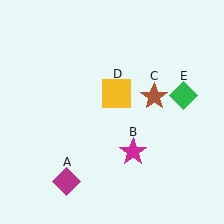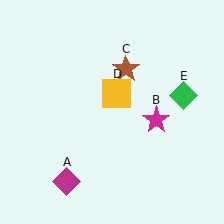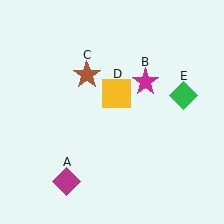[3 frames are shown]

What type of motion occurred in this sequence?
The magenta star (object B), brown star (object C) rotated counterclockwise around the center of the scene.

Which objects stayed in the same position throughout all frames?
Magenta diamond (object A) and yellow square (object D) and green diamond (object E) remained stationary.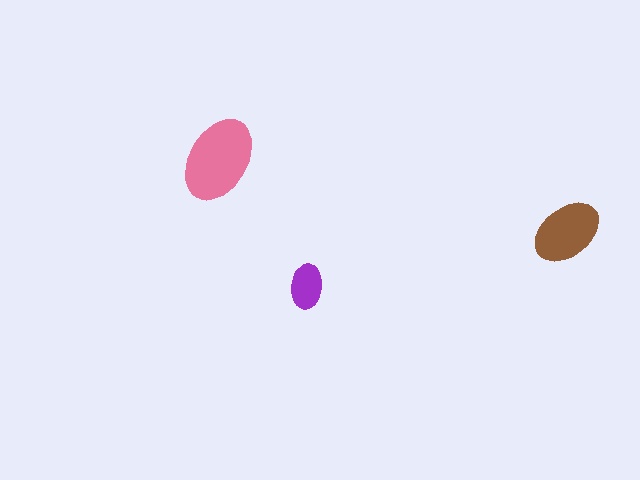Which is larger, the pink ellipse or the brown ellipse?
The pink one.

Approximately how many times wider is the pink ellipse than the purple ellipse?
About 2 times wider.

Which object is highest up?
The pink ellipse is topmost.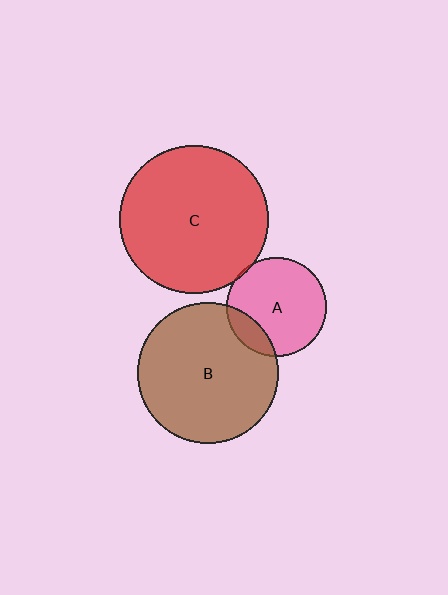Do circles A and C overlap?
Yes.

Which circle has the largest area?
Circle C (red).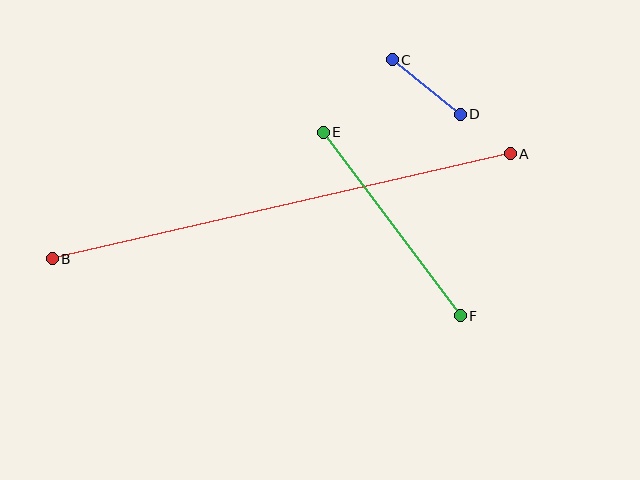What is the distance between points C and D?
The distance is approximately 87 pixels.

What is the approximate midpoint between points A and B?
The midpoint is at approximately (281, 206) pixels.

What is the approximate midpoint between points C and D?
The midpoint is at approximately (426, 87) pixels.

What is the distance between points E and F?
The distance is approximately 229 pixels.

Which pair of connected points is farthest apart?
Points A and B are farthest apart.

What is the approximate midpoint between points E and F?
The midpoint is at approximately (392, 224) pixels.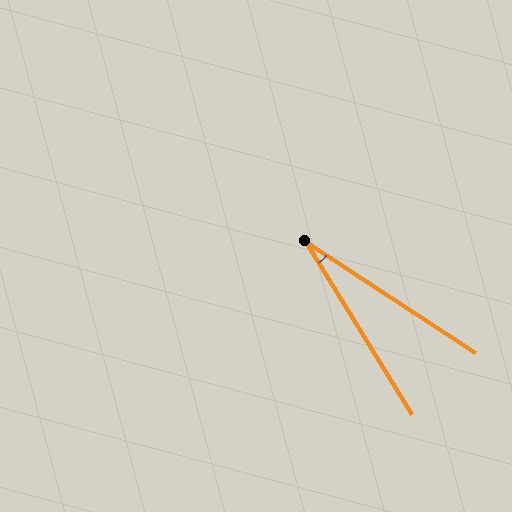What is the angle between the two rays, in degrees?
Approximately 25 degrees.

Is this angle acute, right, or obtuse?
It is acute.